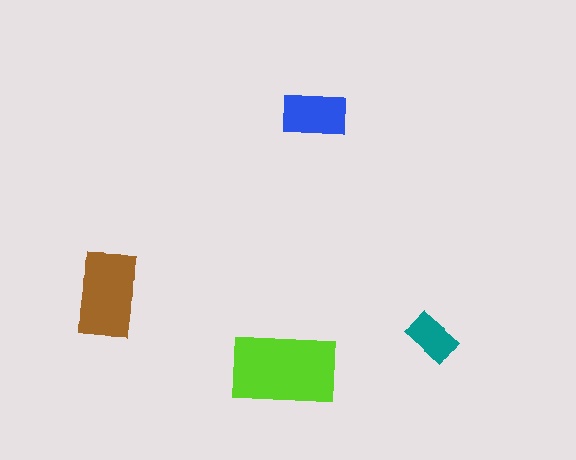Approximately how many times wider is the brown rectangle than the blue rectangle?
About 1.5 times wider.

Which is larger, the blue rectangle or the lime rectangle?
The lime one.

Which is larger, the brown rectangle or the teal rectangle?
The brown one.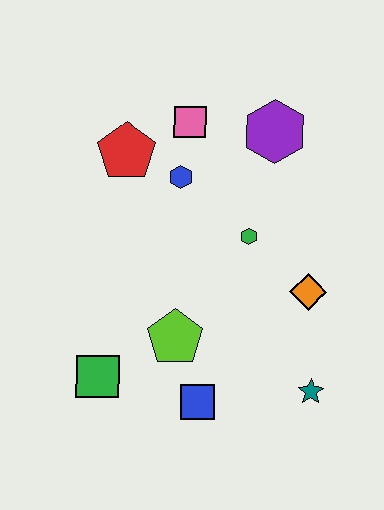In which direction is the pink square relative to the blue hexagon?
The pink square is above the blue hexagon.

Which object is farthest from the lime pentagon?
The purple hexagon is farthest from the lime pentagon.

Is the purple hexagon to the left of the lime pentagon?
No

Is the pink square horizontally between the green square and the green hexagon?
Yes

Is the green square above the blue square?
Yes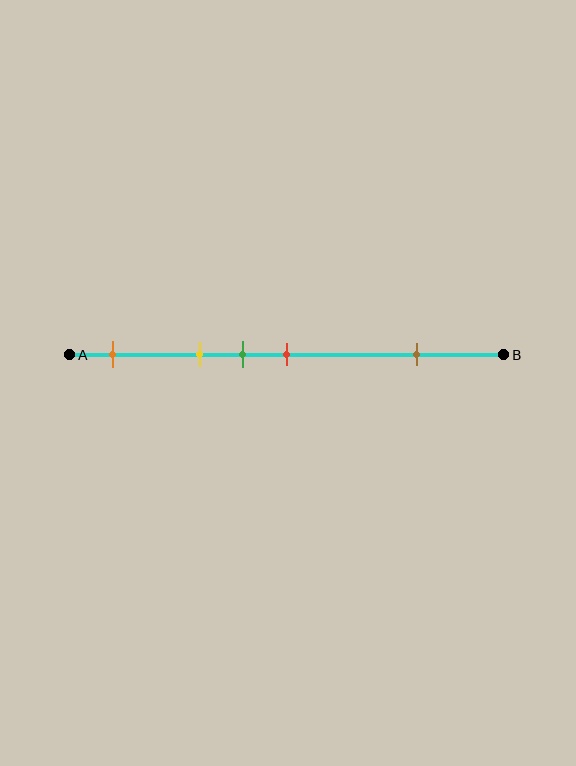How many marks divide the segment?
There are 5 marks dividing the segment.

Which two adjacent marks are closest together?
The green and red marks are the closest adjacent pair.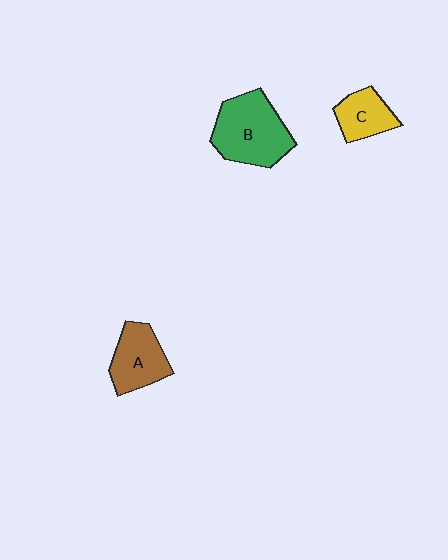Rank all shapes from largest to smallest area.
From largest to smallest: B (green), A (brown), C (yellow).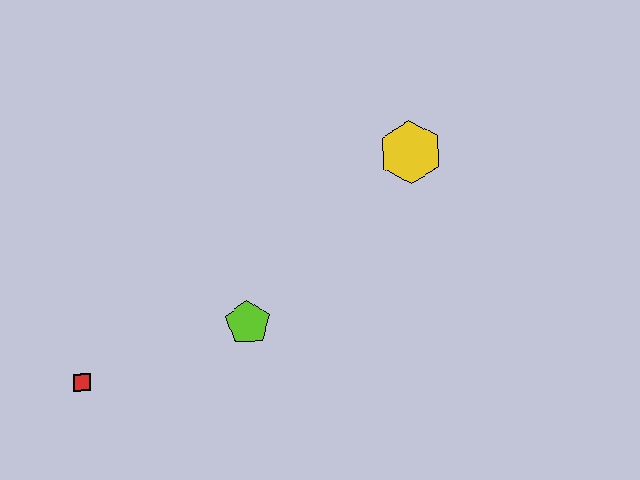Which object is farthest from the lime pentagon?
The yellow hexagon is farthest from the lime pentagon.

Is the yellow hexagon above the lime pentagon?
Yes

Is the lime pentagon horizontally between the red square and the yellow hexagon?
Yes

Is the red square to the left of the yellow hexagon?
Yes